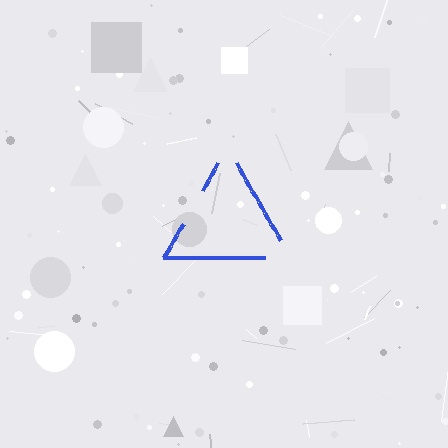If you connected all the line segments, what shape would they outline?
They would outline a triangle.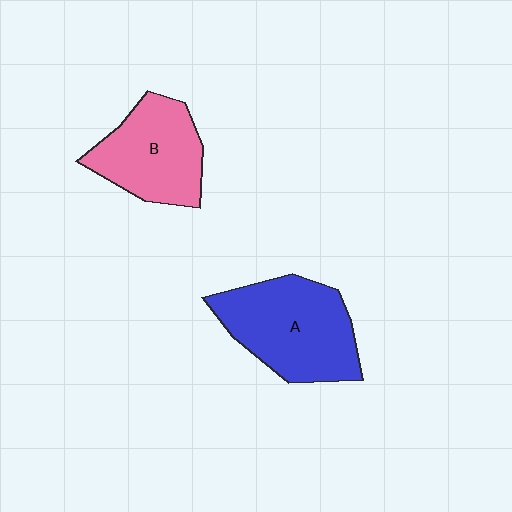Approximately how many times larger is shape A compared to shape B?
Approximately 1.2 times.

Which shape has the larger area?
Shape A (blue).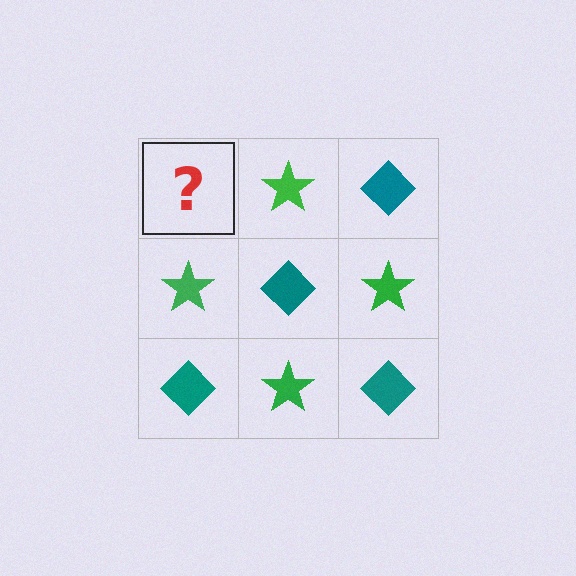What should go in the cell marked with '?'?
The missing cell should contain a teal diamond.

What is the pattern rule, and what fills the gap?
The rule is that it alternates teal diamond and green star in a checkerboard pattern. The gap should be filled with a teal diamond.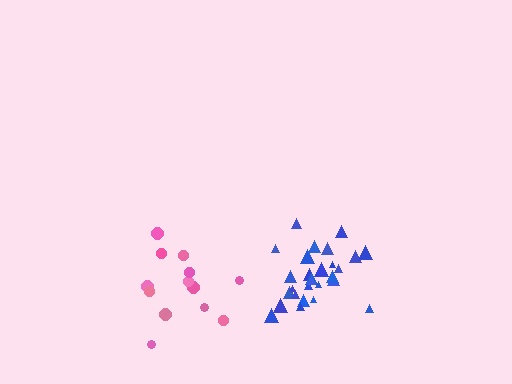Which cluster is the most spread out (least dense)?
Pink.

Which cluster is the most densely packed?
Blue.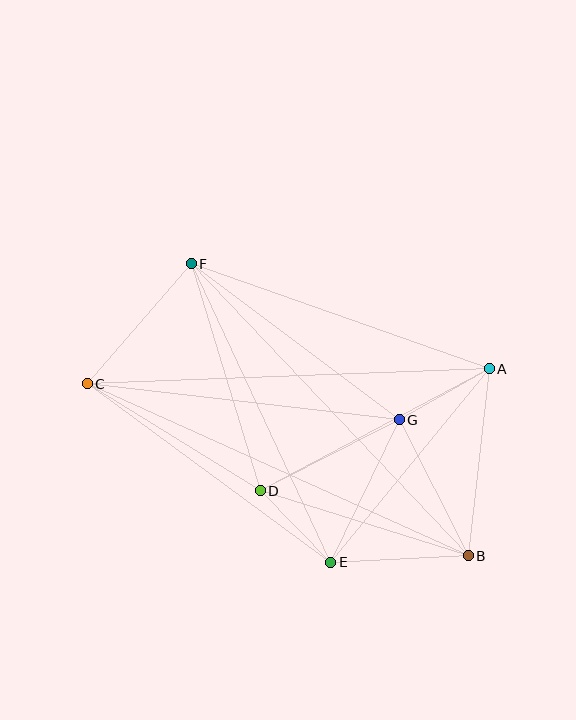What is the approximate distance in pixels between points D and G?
The distance between D and G is approximately 156 pixels.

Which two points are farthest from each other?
Points B and C are farthest from each other.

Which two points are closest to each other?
Points D and E are closest to each other.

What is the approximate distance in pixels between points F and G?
The distance between F and G is approximately 260 pixels.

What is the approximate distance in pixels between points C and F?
The distance between C and F is approximately 159 pixels.